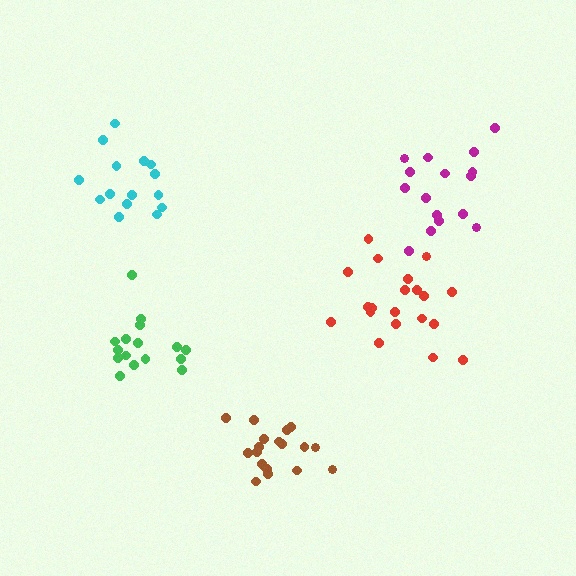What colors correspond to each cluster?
The clusters are colored: green, brown, magenta, cyan, red.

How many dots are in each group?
Group 1: 16 dots, Group 2: 19 dots, Group 3: 16 dots, Group 4: 15 dots, Group 5: 20 dots (86 total).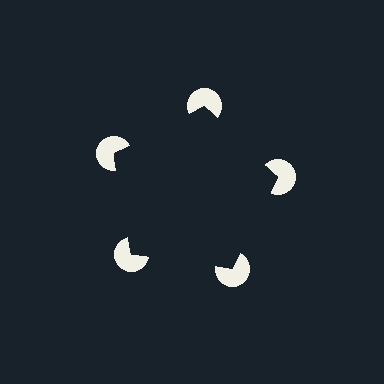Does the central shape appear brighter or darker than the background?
It typically appears slightly darker than the background, even though no actual brightness change is drawn.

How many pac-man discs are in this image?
There are 5 — one at each vertex of the illusory pentagon.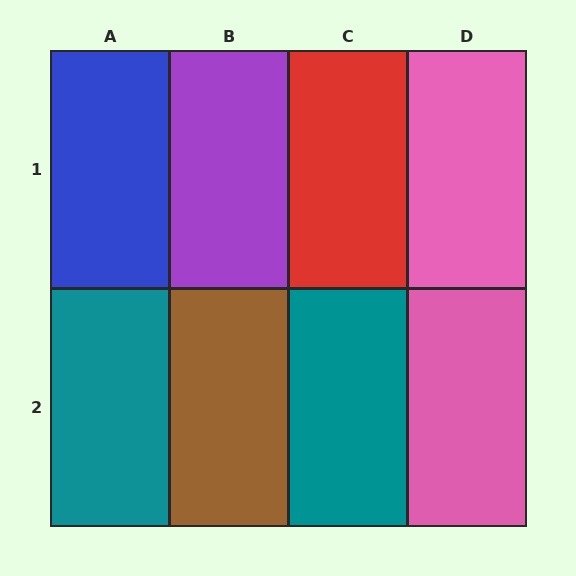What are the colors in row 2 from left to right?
Teal, brown, teal, pink.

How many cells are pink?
2 cells are pink.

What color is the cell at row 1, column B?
Purple.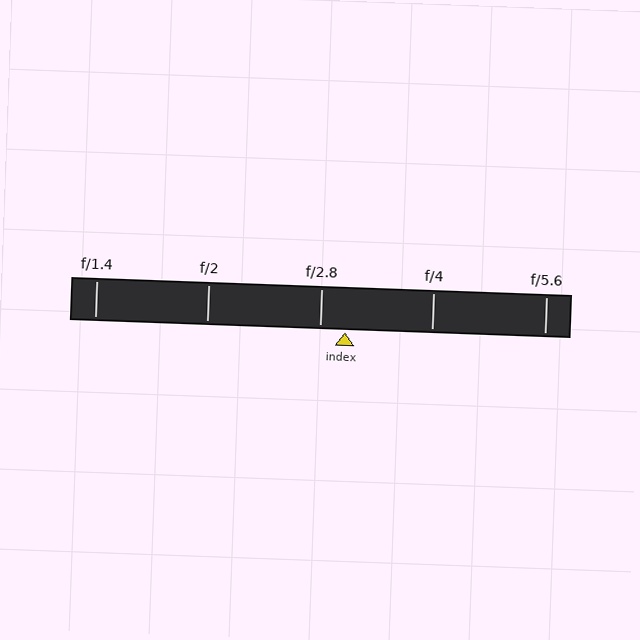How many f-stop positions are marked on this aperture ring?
There are 5 f-stop positions marked.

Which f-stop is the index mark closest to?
The index mark is closest to f/2.8.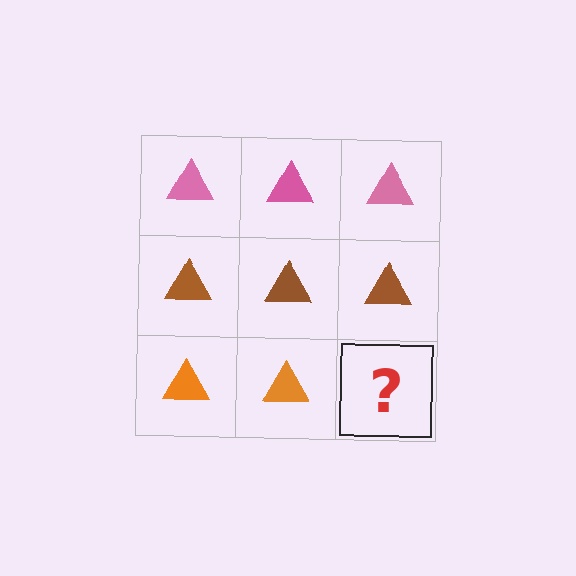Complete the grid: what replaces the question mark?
The question mark should be replaced with an orange triangle.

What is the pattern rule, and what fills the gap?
The rule is that each row has a consistent color. The gap should be filled with an orange triangle.